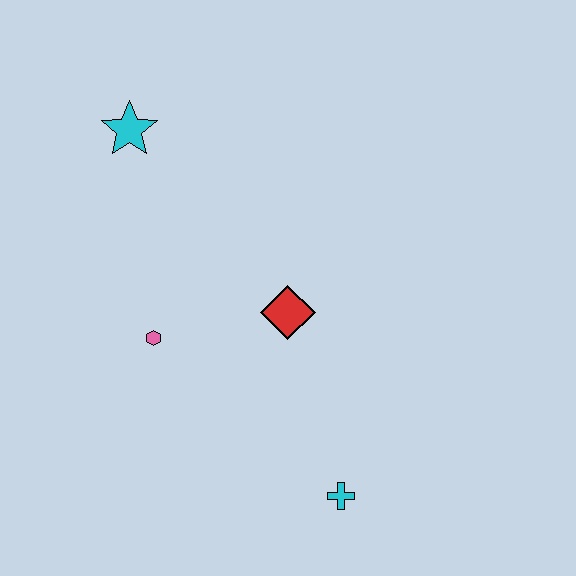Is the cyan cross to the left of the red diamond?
No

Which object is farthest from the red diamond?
The cyan star is farthest from the red diamond.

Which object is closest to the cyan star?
The pink hexagon is closest to the cyan star.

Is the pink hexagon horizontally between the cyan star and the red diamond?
Yes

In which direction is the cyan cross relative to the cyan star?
The cyan cross is below the cyan star.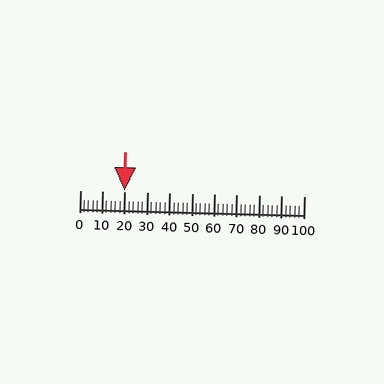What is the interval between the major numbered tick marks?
The major tick marks are spaced 10 units apart.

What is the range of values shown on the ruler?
The ruler shows values from 0 to 100.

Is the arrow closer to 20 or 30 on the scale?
The arrow is closer to 20.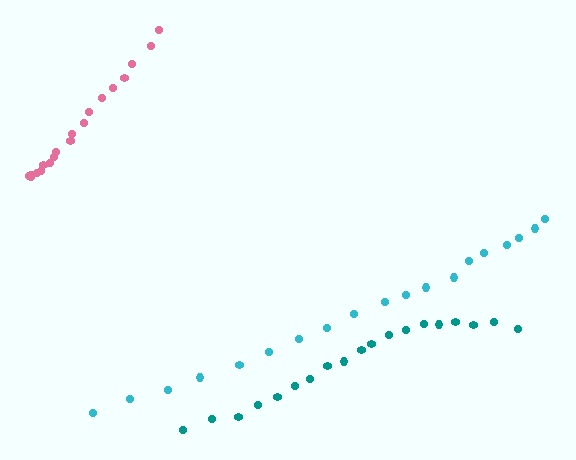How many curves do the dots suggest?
There are 3 distinct paths.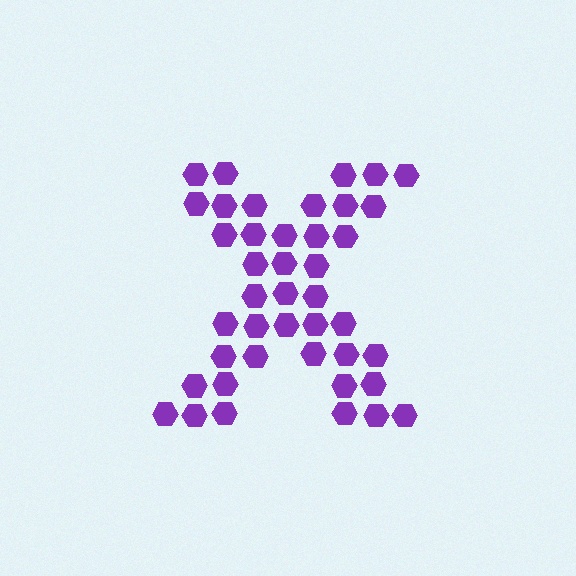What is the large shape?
The large shape is the letter X.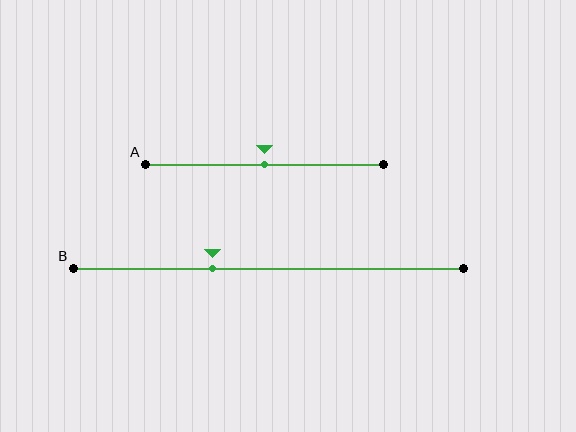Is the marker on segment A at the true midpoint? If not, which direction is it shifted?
Yes, the marker on segment A is at the true midpoint.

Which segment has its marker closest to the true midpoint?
Segment A has its marker closest to the true midpoint.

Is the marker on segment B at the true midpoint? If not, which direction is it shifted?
No, the marker on segment B is shifted to the left by about 14% of the segment length.